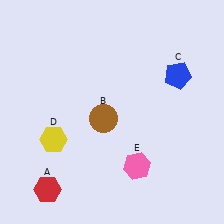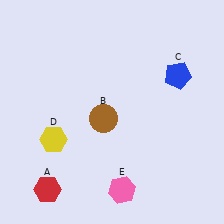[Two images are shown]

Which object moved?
The pink hexagon (E) moved down.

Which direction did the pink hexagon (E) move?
The pink hexagon (E) moved down.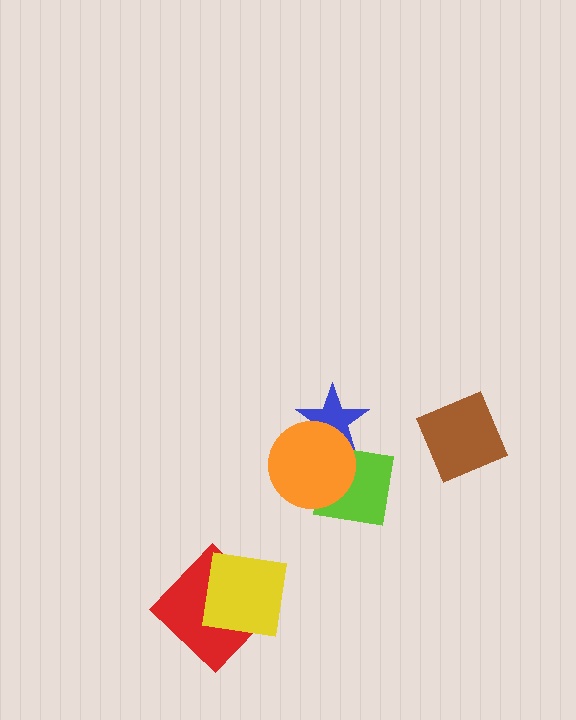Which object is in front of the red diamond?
The yellow square is in front of the red diamond.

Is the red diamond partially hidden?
Yes, it is partially covered by another shape.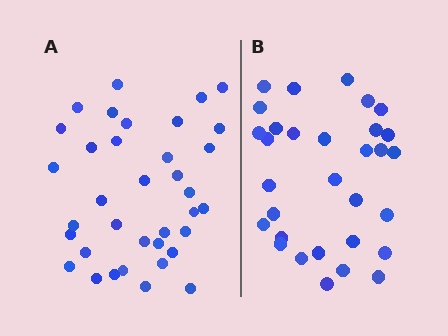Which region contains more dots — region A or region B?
Region A (the left region) has more dots.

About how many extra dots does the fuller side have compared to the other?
Region A has about 5 more dots than region B.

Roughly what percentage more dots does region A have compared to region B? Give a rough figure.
About 15% more.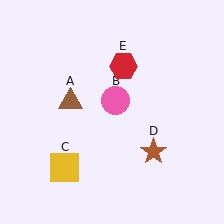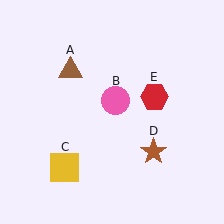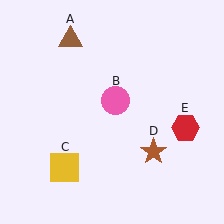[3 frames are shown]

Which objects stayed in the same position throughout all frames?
Pink circle (object B) and yellow square (object C) and brown star (object D) remained stationary.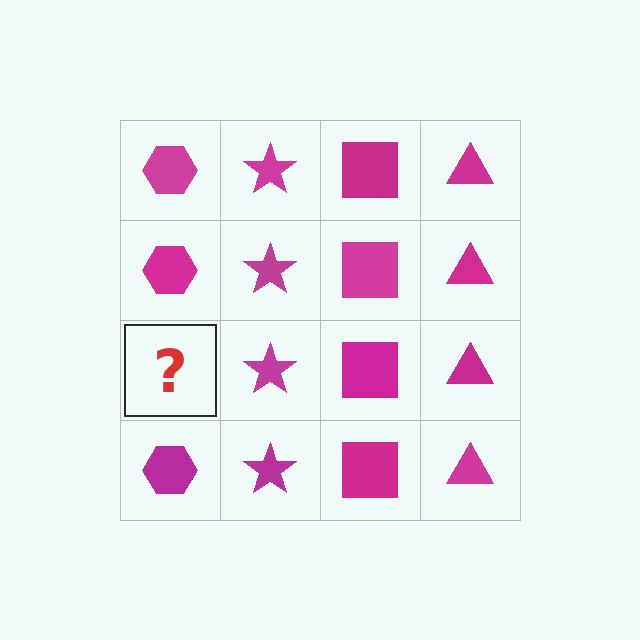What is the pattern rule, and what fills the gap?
The rule is that each column has a consistent shape. The gap should be filled with a magenta hexagon.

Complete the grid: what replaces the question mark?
The question mark should be replaced with a magenta hexagon.